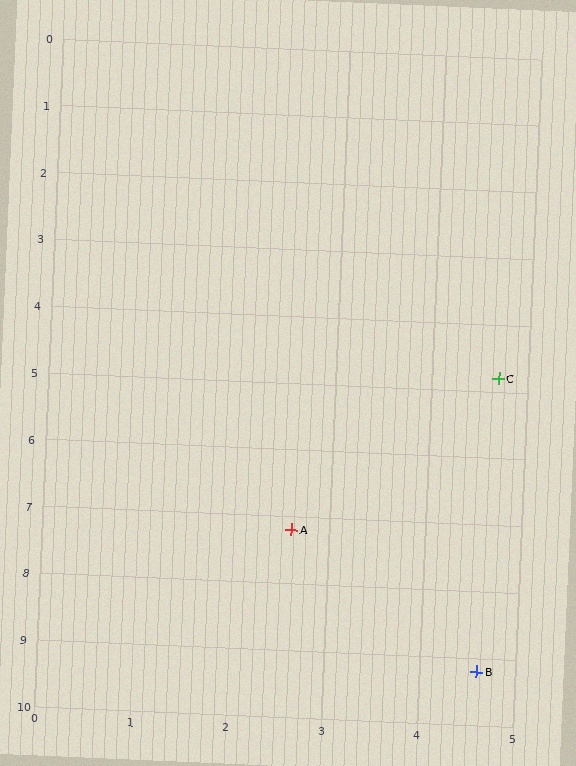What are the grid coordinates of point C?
Point C is at approximately (4.7, 4.8).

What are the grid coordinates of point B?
Point B is at approximately (4.6, 9.2).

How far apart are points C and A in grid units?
Points C and A are about 3.2 grid units apart.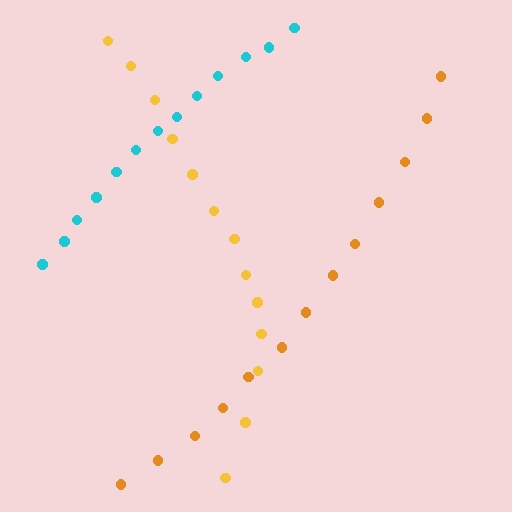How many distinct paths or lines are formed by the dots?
There are 3 distinct paths.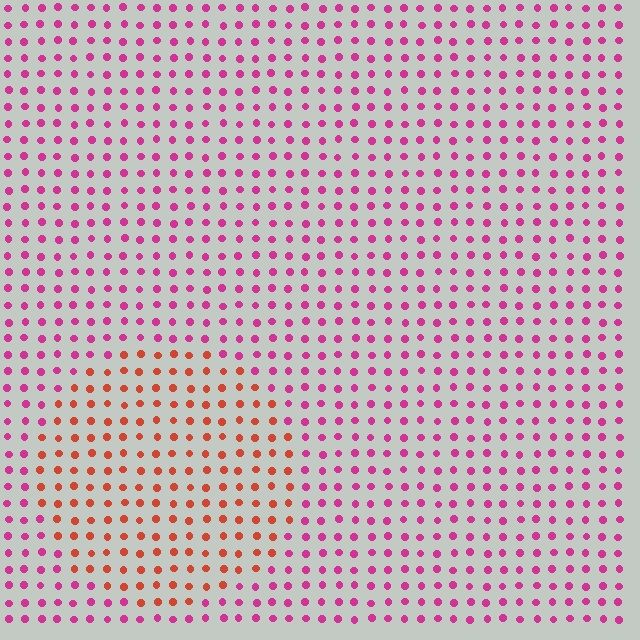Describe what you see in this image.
The image is filled with small magenta elements in a uniform arrangement. A circle-shaped region is visible where the elements are tinted to a slightly different hue, forming a subtle color boundary.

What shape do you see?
I see a circle.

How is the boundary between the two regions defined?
The boundary is defined purely by a slight shift in hue (about 45 degrees). Spacing, size, and orientation are identical on both sides.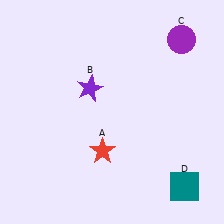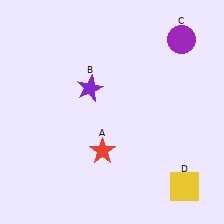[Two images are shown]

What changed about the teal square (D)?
In Image 1, D is teal. In Image 2, it changed to yellow.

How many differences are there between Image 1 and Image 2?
There is 1 difference between the two images.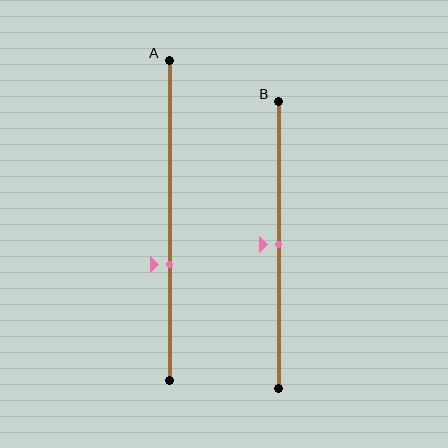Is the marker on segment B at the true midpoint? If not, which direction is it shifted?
Yes, the marker on segment B is at the true midpoint.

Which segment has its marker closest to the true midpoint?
Segment B has its marker closest to the true midpoint.